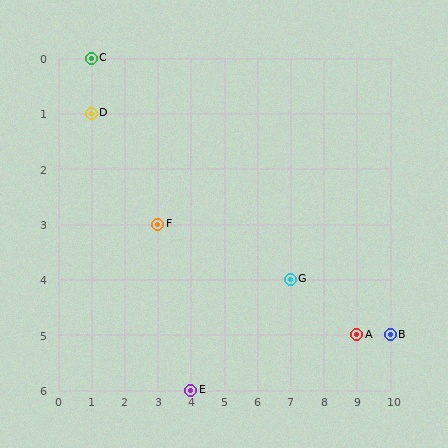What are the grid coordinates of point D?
Point D is at grid coordinates (1, 1).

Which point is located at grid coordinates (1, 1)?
Point D is at (1, 1).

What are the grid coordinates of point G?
Point G is at grid coordinates (7, 4).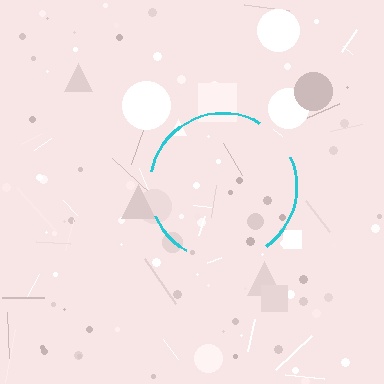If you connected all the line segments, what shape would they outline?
They would outline a circle.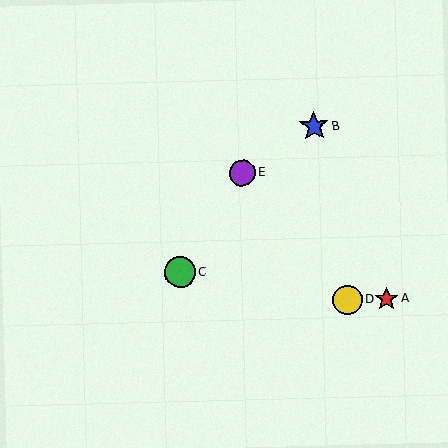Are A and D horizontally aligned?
Yes, both are at y≈299.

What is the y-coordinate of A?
Object A is at y≈299.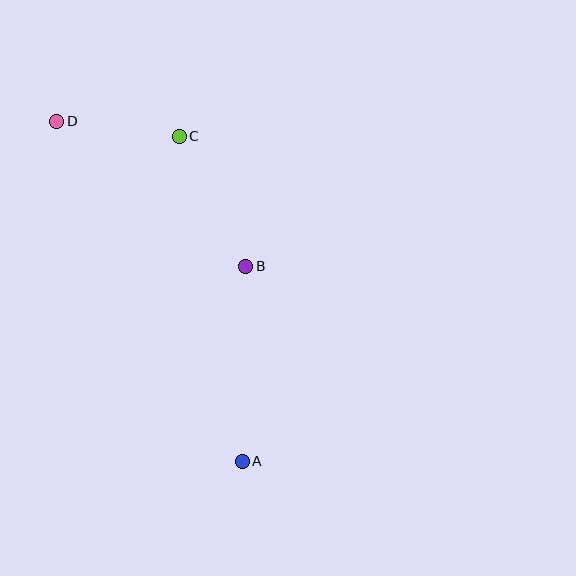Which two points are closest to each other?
Points C and D are closest to each other.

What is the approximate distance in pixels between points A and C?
The distance between A and C is approximately 331 pixels.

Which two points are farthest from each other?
Points A and D are farthest from each other.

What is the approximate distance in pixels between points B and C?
The distance between B and C is approximately 146 pixels.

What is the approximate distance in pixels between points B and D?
The distance between B and D is approximately 238 pixels.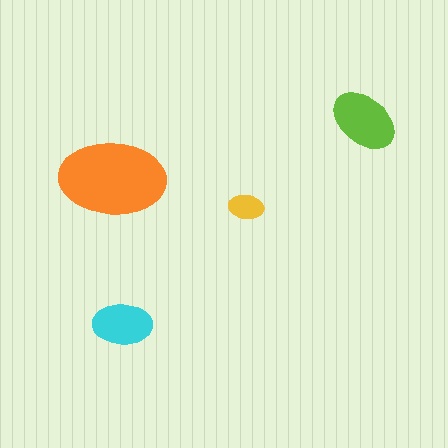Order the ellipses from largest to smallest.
the orange one, the lime one, the cyan one, the yellow one.